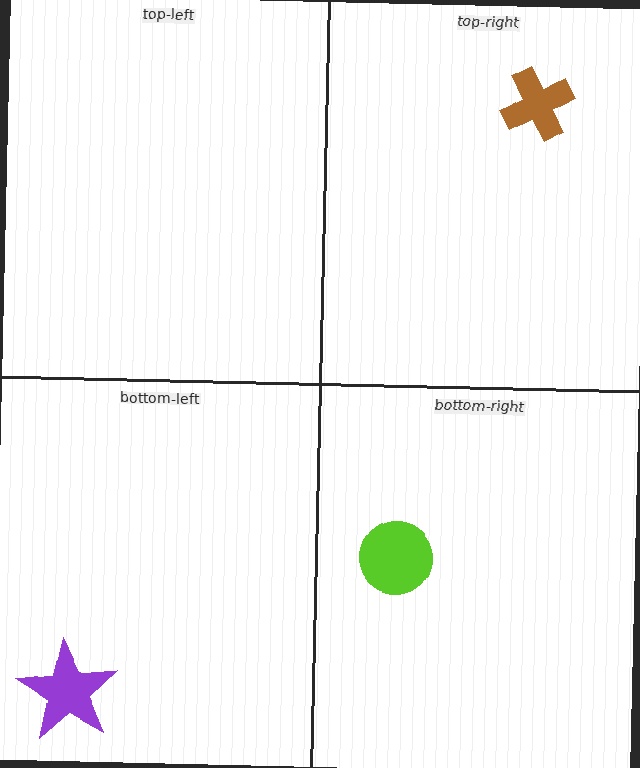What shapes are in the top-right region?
The brown cross.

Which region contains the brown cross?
The top-right region.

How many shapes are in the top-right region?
1.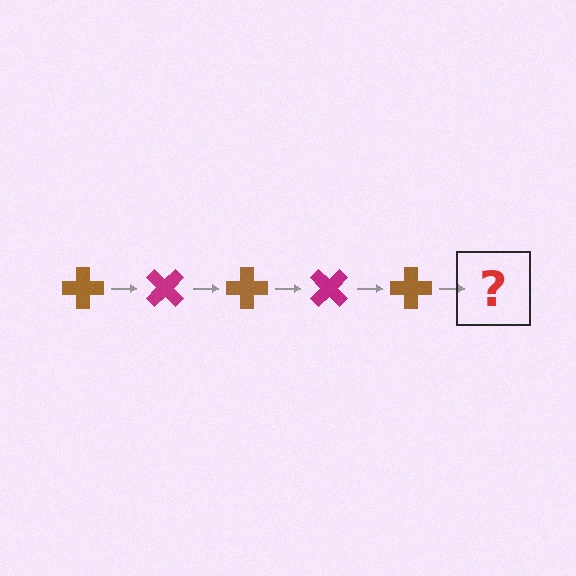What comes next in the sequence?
The next element should be a magenta cross, rotated 225 degrees from the start.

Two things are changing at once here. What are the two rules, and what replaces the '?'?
The two rules are that it rotates 45 degrees each step and the color cycles through brown and magenta. The '?' should be a magenta cross, rotated 225 degrees from the start.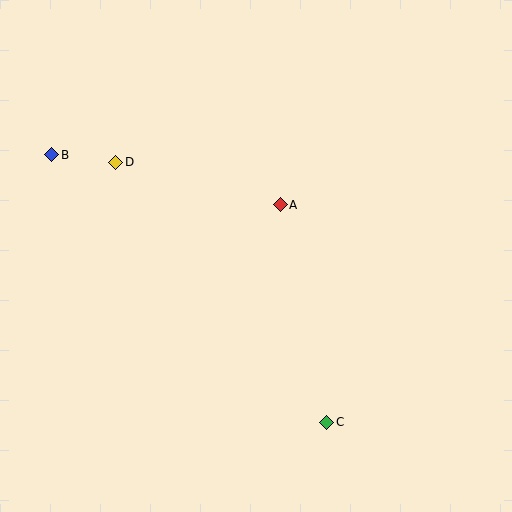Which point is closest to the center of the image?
Point A at (280, 205) is closest to the center.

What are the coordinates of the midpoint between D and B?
The midpoint between D and B is at (84, 159).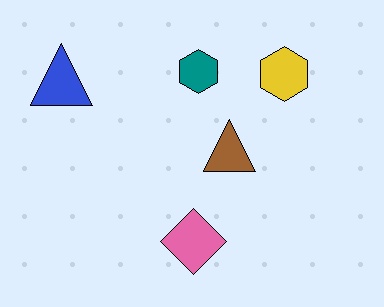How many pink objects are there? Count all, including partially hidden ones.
There is 1 pink object.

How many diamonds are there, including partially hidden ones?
There is 1 diamond.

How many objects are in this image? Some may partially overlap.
There are 5 objects.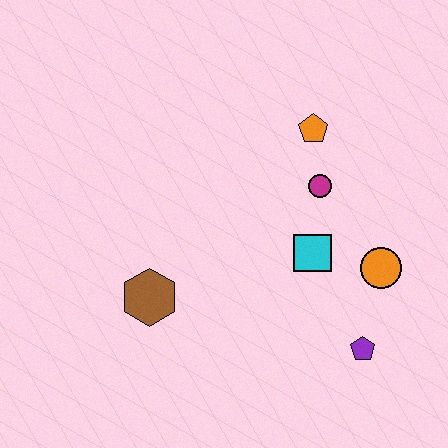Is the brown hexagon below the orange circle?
Yes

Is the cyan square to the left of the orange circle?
Yes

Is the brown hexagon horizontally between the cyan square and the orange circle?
No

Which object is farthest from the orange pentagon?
The brown hexagon is farthest from the orange pentagon.